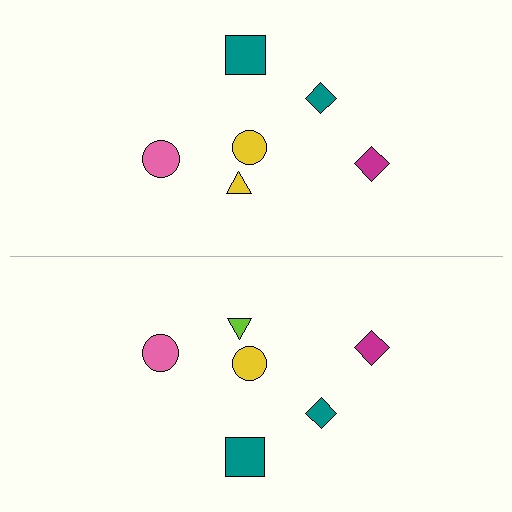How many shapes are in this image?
There are 12 shapes in this image.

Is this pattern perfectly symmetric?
No, the pattern is not perfectly symmetric. The lime triangle on the bottom side breaks the symmetry — its mirror counterpart is yellow.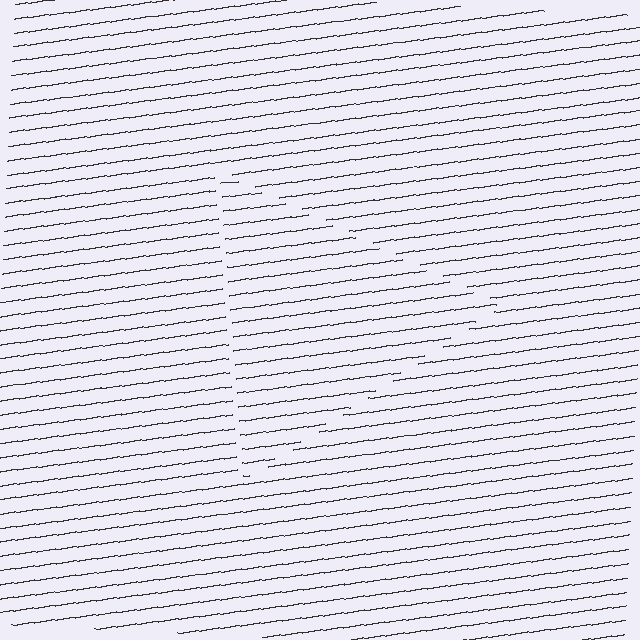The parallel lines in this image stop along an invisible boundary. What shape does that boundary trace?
An illusory triangle. The interior of the shape contains the same grating, shifted by half a period — the contour is defined by the phase discontinuity where line-ends from the inner and outer gratings abut.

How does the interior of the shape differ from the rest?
The interior of the shape contains the same grating, shifted by half a period — the contour is defined by the phase discontinuity where line-ends from the inner and outer gratings abut.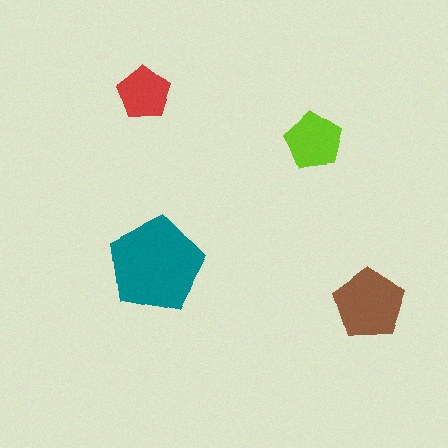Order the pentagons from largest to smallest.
the teal one, the brown one, the lime one, the red one.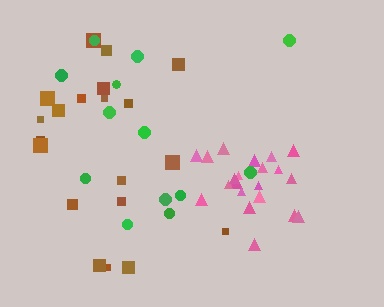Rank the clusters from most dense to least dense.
pink, brown, green.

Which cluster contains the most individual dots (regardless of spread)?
Pink (22).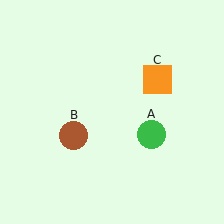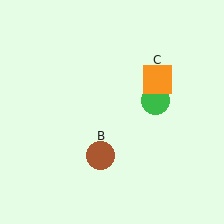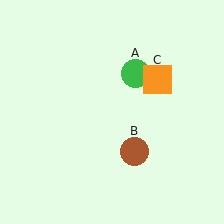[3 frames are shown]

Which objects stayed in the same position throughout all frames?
Orange square (object C) remained stationary.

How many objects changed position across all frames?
2 objects changed position: green circle (object A), brown circle (object B).